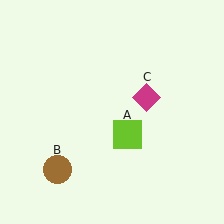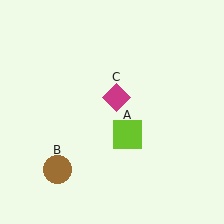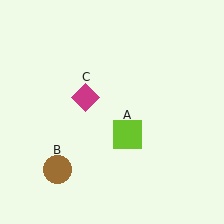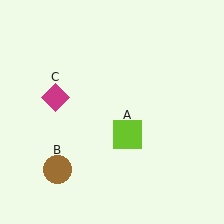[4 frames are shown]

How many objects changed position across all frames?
1 object changed position: magenta diamond (object C).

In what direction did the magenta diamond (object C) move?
The magenta diamond (object C) moved left.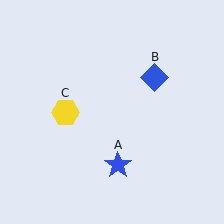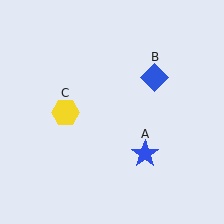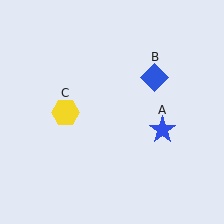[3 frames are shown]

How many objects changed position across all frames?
1 object changed position: blue star (object A).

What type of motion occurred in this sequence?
The blue star (object A) rotated counterclockwise around the center of the scene.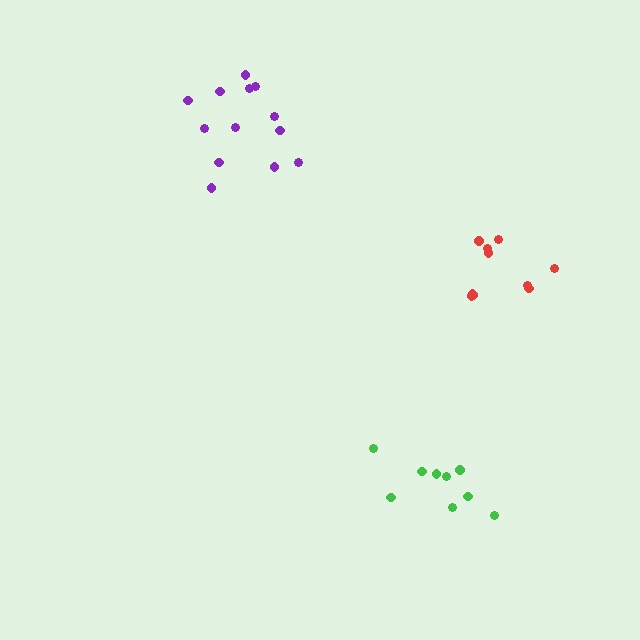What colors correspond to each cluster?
The clusters are colored: red, purple, green.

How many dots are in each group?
Group 1: 10 dots, Group 2: 13 dots, Group 3: 9 dots (32 total).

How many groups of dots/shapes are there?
There are 3 groups.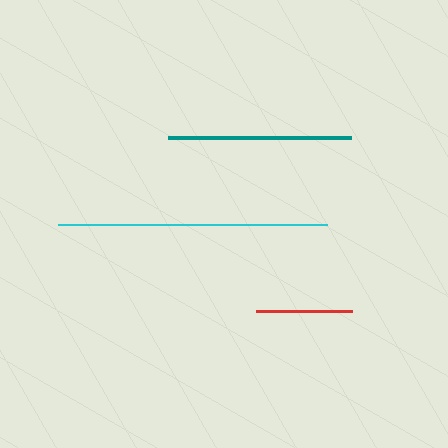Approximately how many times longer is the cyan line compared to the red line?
The cyan line is approximately 2.8 times the length of the red line.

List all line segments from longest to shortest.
From longest to shortest: cyan, teal, red.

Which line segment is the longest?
The cyan line is the longest at approximately 268 pixels.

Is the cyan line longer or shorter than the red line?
The cyan line is longer than the red line.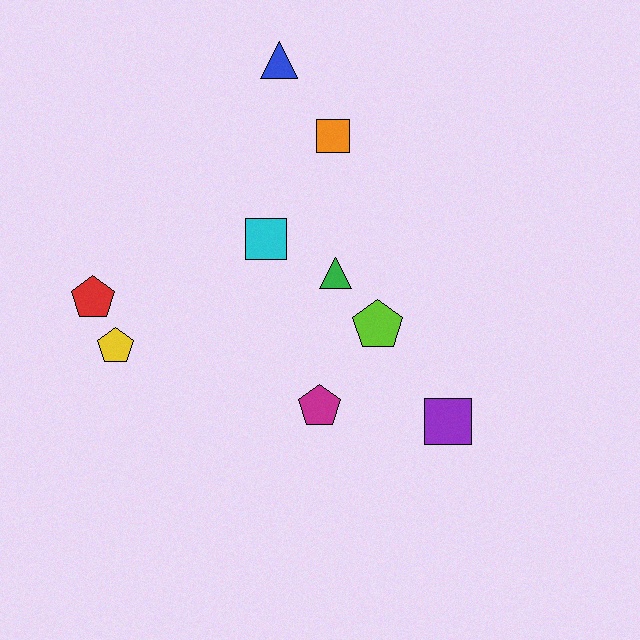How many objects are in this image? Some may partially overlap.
There are 9 objects.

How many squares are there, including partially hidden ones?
There are 3 squares.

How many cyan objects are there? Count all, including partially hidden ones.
There is 1 cyan object.